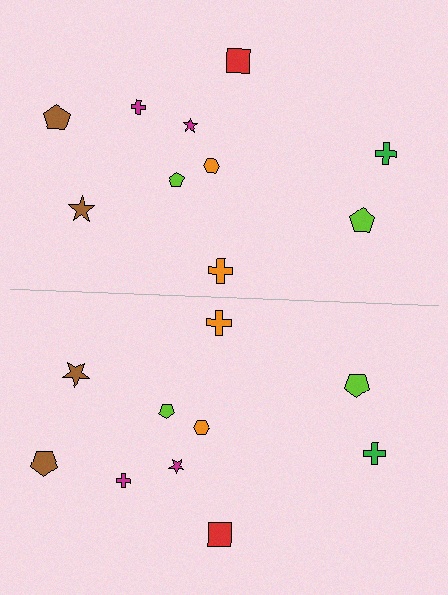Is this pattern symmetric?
Yes, this pattern has bilateral (reflection) symmetry.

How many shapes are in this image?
There are 20 shapes in this image.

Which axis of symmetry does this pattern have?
The pattern has a horizontal axis of symmetry running through the center of the image.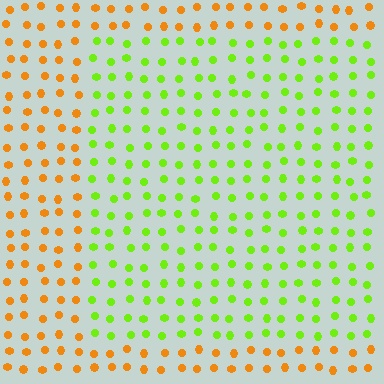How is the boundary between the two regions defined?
The boundary is defined purely by a slight shift in hue (about 62 degrees). Spacing, size, and orientation are identical on both sides.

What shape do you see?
I see a rectangle.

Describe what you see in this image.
The image is filled with small orange elements in a uniform arrangement. A rectangle-shaped region is visible where the elements are tinted to a slightly different hue, forming a subtle color boundary.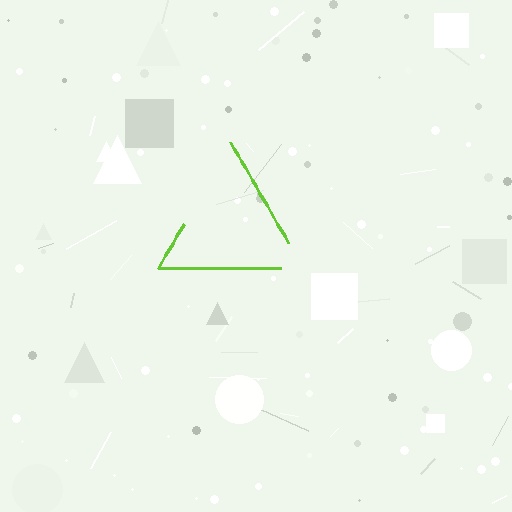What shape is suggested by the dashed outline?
The dashed outline suggests a triangle.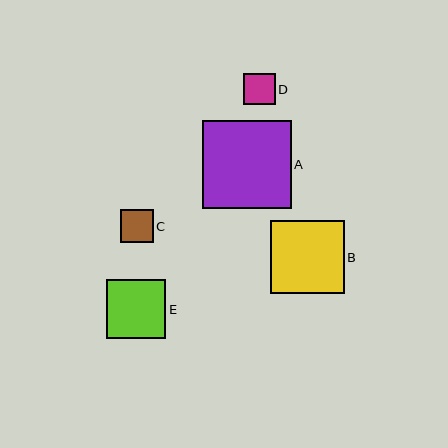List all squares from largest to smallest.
From largest to smallest: A, B, E, C, D.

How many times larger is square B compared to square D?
Square B is approximately 2.3 times the size of square D.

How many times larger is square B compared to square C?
Square B is approximately 2.3 times the size of square C.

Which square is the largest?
Square A is the largest with a size of approximately 88 pixels.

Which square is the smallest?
Square D is the smallest with a size of approximately 31 pixels.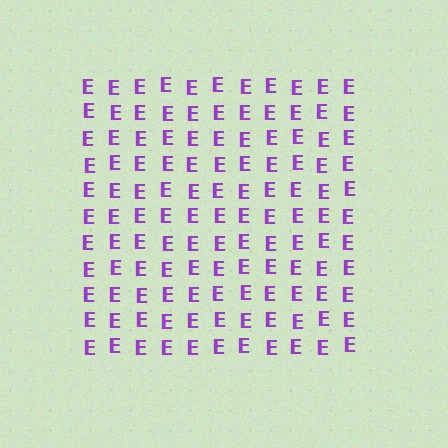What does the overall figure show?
The overall figure shows a square.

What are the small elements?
The small elements are letter E's.